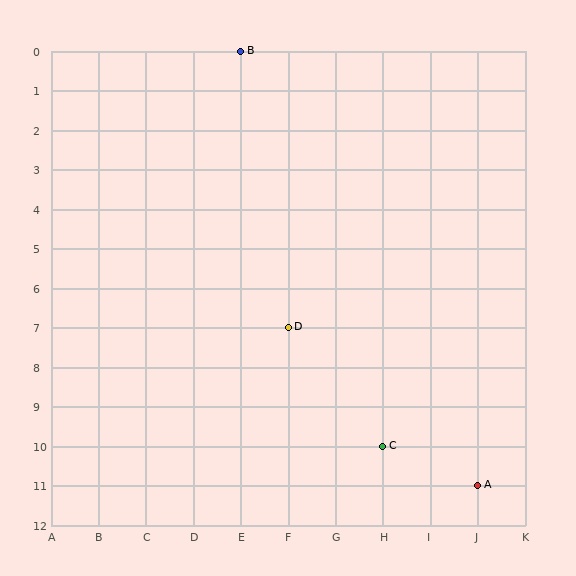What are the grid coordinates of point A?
Point A is at grid coordinates (J, 11).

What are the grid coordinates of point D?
Point D is at grid coordinates (F, 7).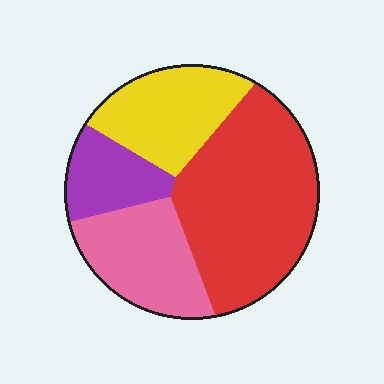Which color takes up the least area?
Purple, at roughly 15%.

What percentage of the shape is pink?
Pink takes up about one fifth (1/5) of the shape.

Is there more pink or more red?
Red.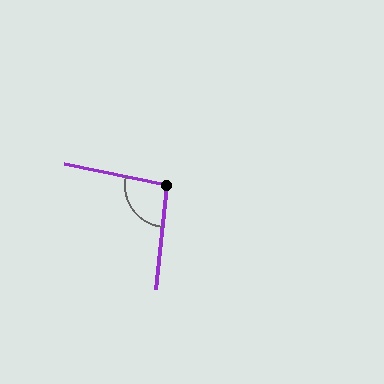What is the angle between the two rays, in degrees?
Approximately 96 degrees.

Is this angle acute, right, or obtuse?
It is obtuse.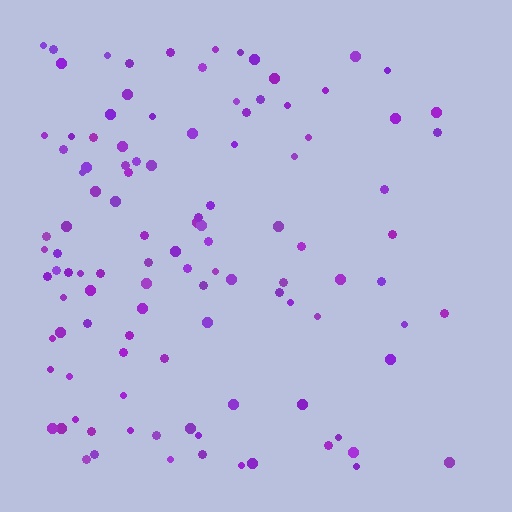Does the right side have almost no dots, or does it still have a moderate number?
Still a moderate number, just noticeably fewer than the left.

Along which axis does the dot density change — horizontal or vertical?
Horizontal.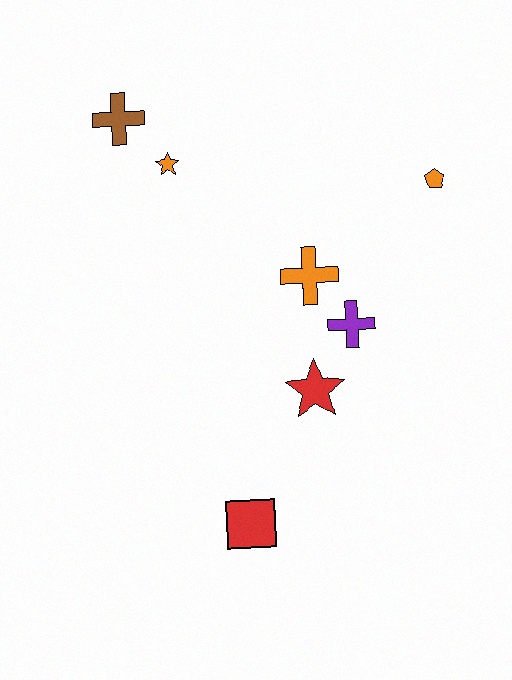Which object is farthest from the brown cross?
The red square is farthest from the brown cross.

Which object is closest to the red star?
The purple cross is closest to the red star.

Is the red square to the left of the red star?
Yes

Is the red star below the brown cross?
Yes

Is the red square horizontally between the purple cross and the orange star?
Yes